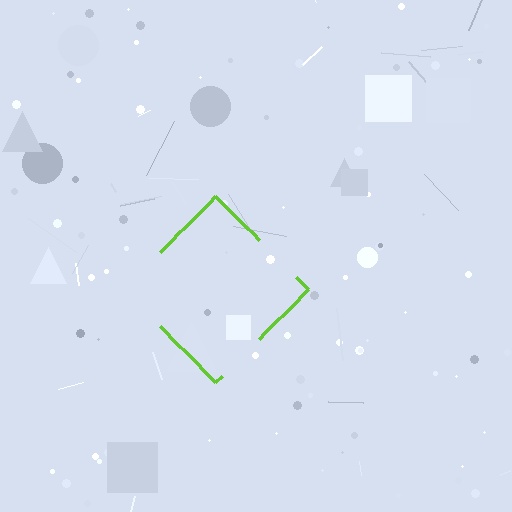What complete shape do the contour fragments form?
The contour fragments form a diamond.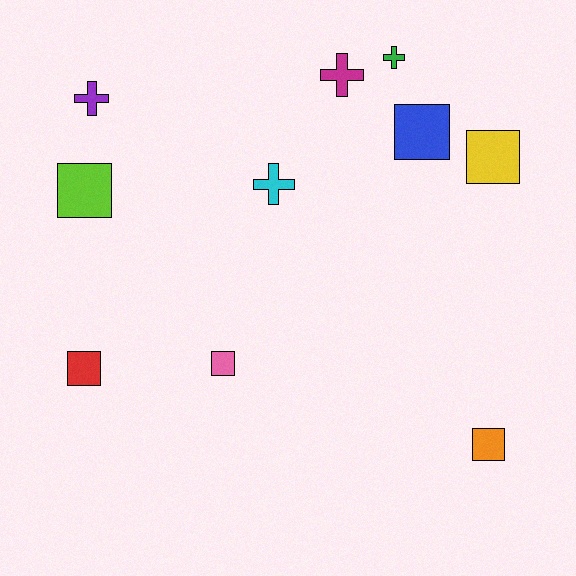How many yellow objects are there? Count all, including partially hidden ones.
There is 1 yellow object.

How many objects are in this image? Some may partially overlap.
There are 10 objects.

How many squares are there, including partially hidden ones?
There are 6 squares.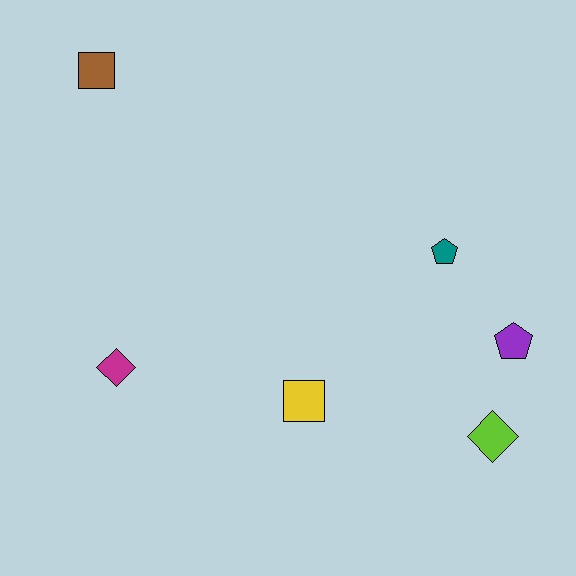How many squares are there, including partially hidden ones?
There are 2 squares.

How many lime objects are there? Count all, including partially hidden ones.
There is 1 lime object.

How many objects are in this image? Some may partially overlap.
There are 6 objects.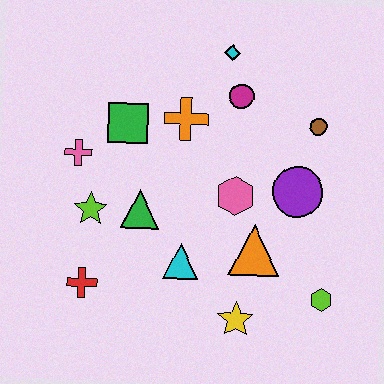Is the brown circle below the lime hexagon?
No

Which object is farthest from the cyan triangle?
The cyan diamond is farthest from the cyan triangle.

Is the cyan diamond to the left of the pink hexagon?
Yes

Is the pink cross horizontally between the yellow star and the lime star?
No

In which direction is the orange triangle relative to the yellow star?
The orange triangle is above the yellow star.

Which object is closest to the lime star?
The green triangle is closest to the lime star.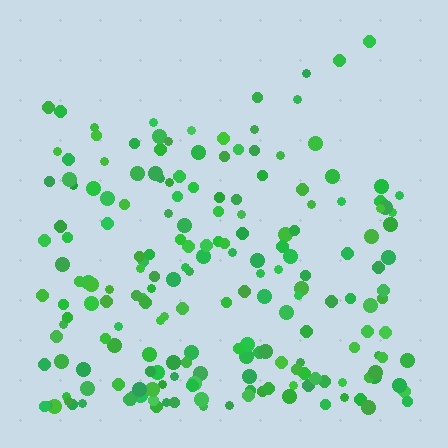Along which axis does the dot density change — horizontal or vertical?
Vertical.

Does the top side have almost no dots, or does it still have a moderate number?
Still a moderate number, just noticeably fewer than the bottom.